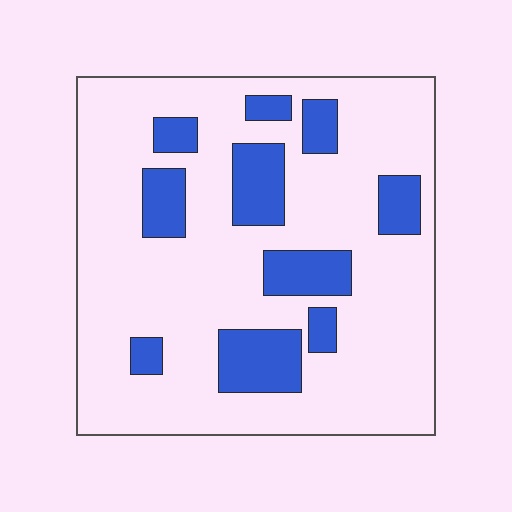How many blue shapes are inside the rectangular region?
10.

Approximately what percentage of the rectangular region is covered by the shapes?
Approximately 20%.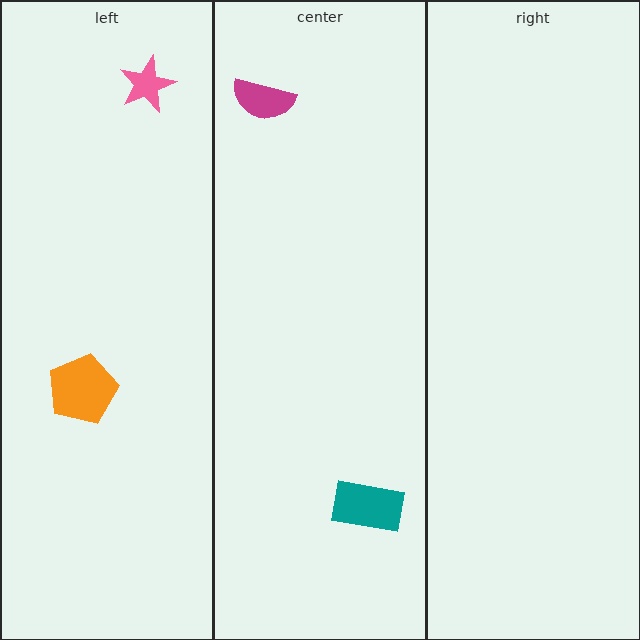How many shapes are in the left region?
2.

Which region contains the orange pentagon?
The left region.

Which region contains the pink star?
The left region.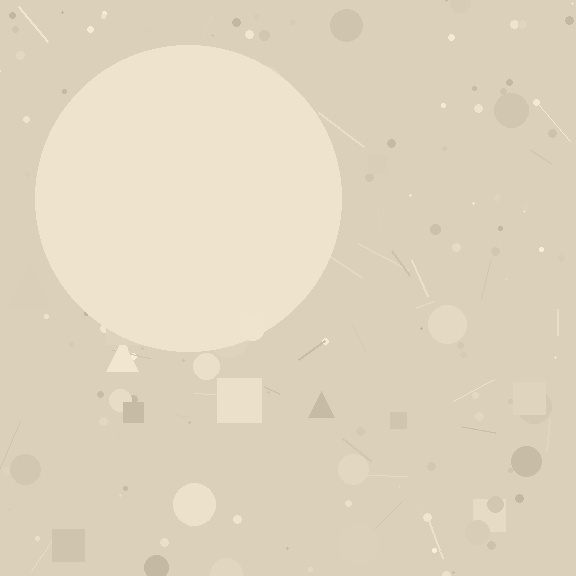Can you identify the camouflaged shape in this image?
The camouflaged shape is a circle.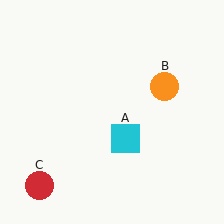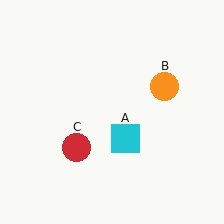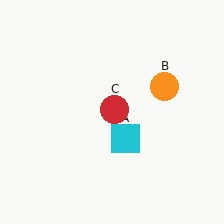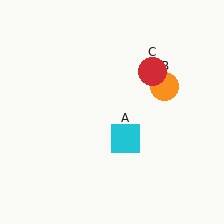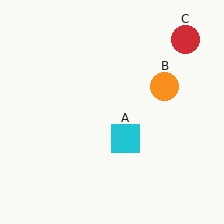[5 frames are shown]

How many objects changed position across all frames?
1 object changed position: red circle (object C).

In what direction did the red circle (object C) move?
The red circle (object C) moved up and to the right.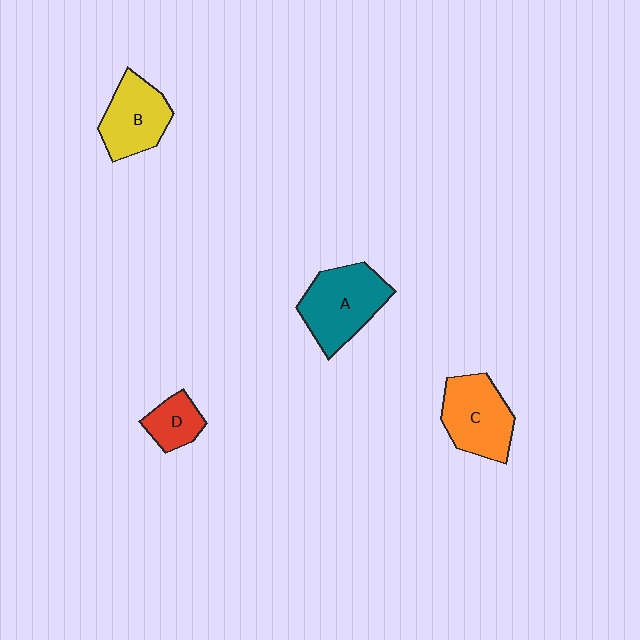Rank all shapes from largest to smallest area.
From largest to smallest: A (teal), C (orange), B (yellow), D (red).